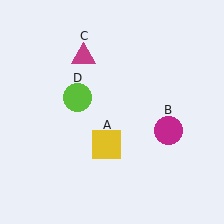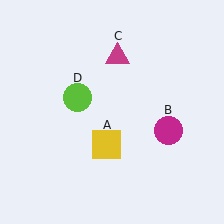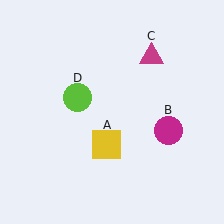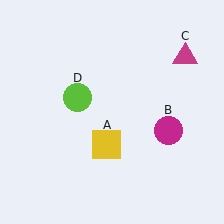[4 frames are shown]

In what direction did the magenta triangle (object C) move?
The magenta triangle (object C) moved right.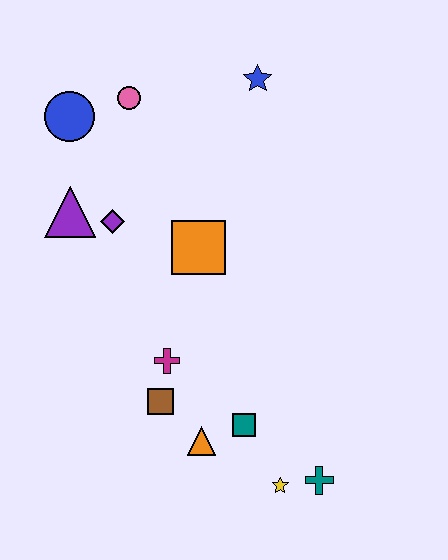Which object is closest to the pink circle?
The blue circle is closest to the pink circle.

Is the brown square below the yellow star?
No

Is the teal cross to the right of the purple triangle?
Yes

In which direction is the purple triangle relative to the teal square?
The purple triangle is above the teal square.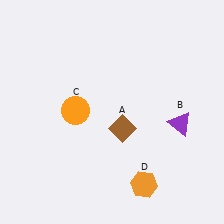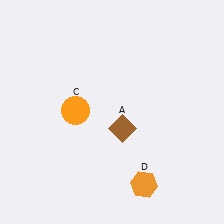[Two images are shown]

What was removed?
The purple triangle (B) was removed in Image 2.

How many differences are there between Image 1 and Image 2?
There is 1 difference between the two images.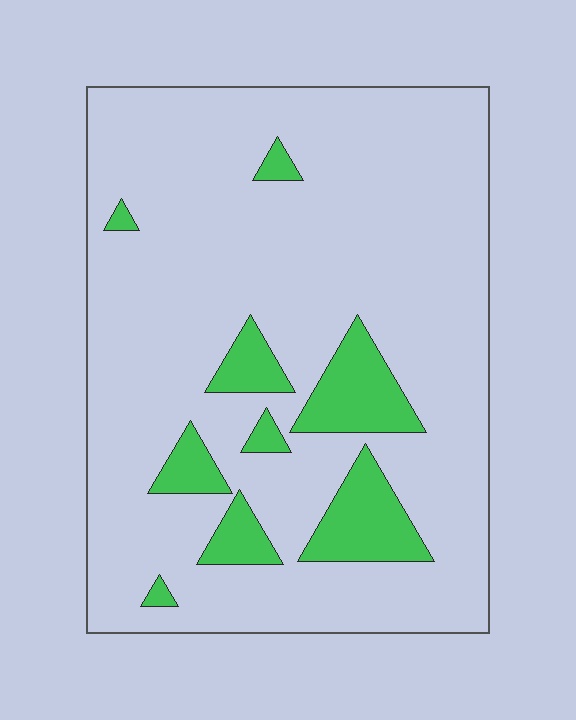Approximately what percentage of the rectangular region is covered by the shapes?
Approximately 15%.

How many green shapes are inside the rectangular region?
9.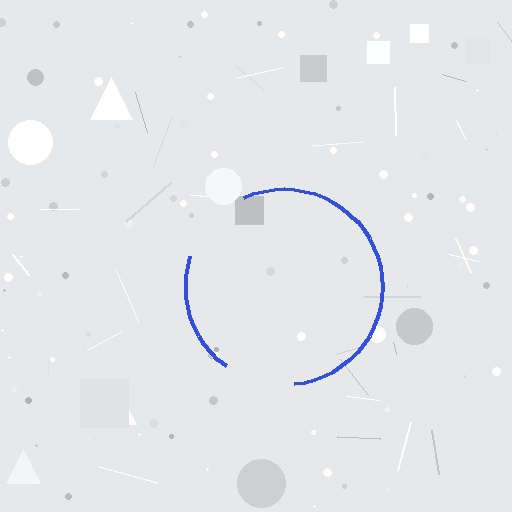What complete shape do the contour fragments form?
The contour fragments form a circle.